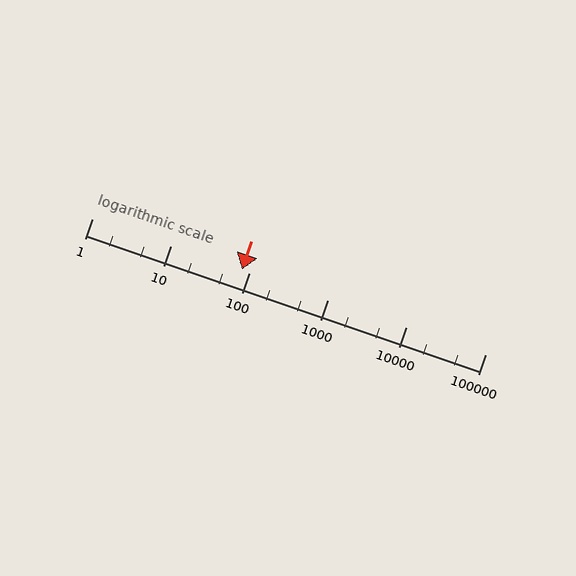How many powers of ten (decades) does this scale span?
The scale spans 5 decades, from 1 to 100000.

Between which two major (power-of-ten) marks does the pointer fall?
The pointer is between 10 and 100.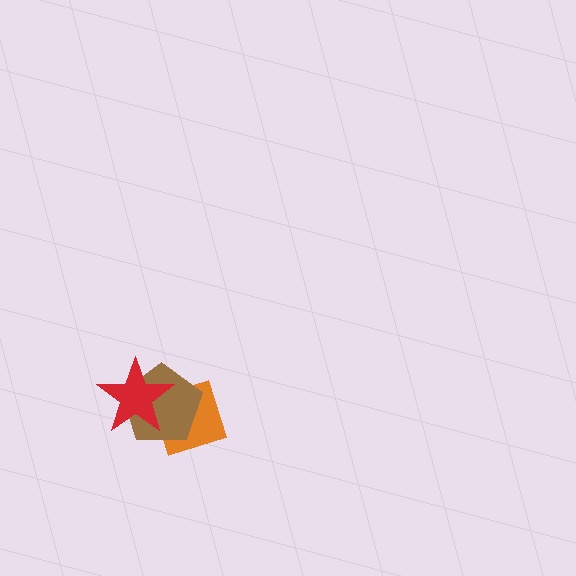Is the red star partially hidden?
No, no other shape covers it.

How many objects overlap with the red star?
2 objects overlap with the red star.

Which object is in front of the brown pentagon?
The red star is in front of the brown pentagon.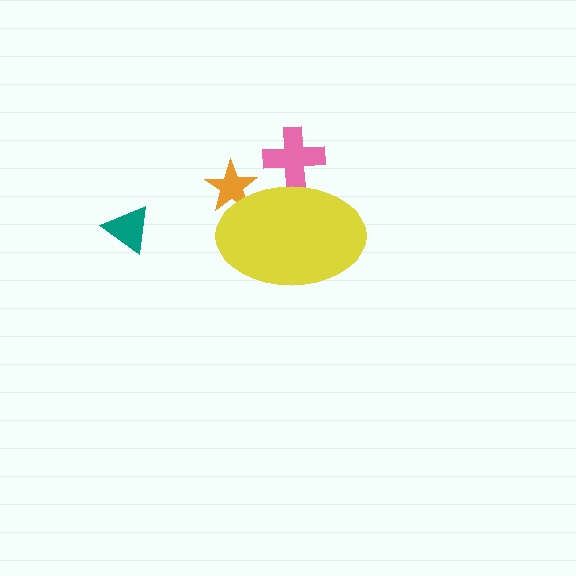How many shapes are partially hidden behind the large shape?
2 shapes are partially hidden.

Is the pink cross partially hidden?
Yes, the pink cross is partially hidden behind the yellow ellipse.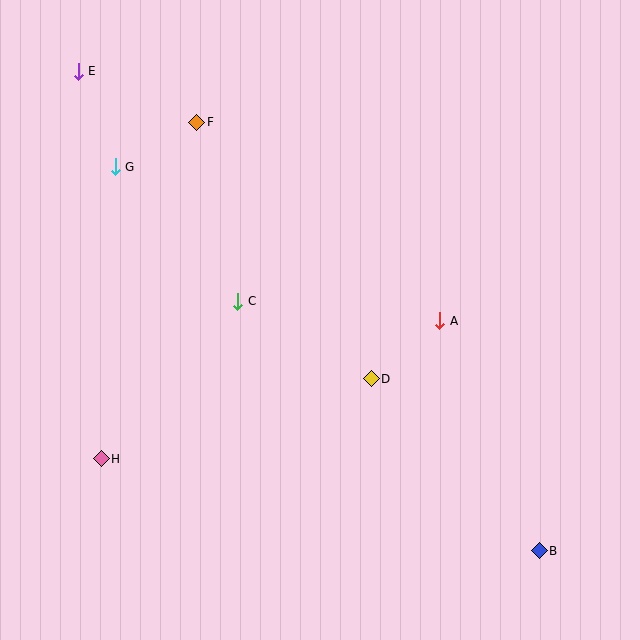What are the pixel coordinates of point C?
Point C is at (238, 301).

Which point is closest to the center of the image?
Point D at (371, 379) is closest to the center.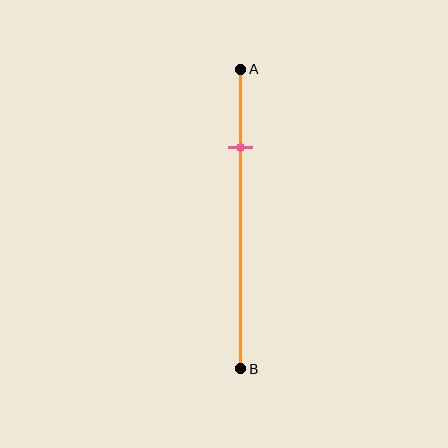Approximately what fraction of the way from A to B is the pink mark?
The pink mark is approximately 25% of the way from A to B.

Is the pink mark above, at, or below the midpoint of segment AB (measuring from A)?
The pink mark is above the midpoint of segment AB.